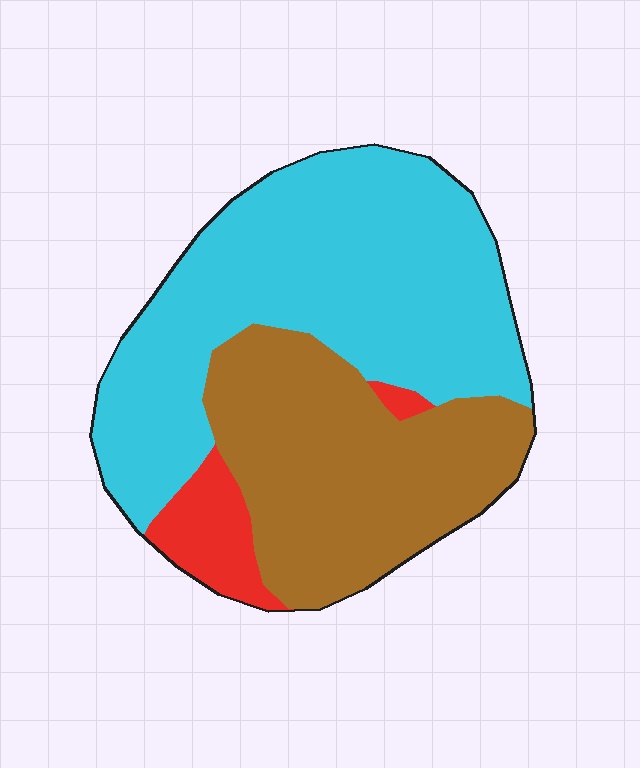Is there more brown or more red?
Brown.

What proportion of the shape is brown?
Brown takes up about three eighths (3/8) of the shape.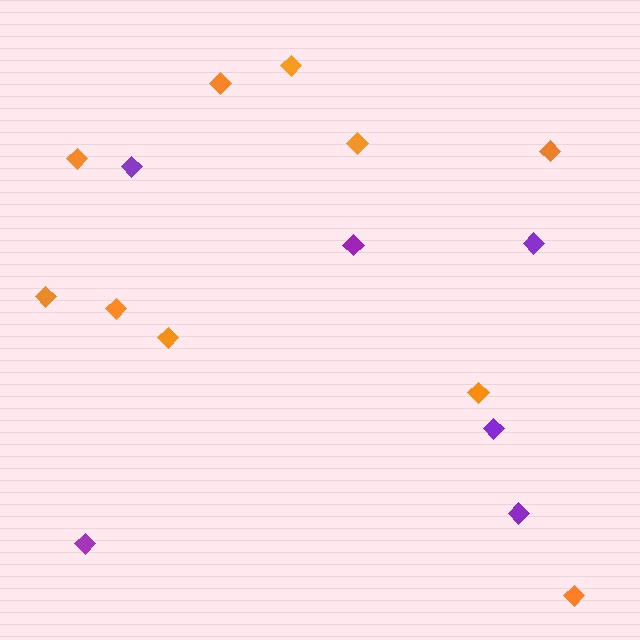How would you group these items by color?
There are 2 groups: one group of purple diamonds (6) and one group of orange diamonds (10).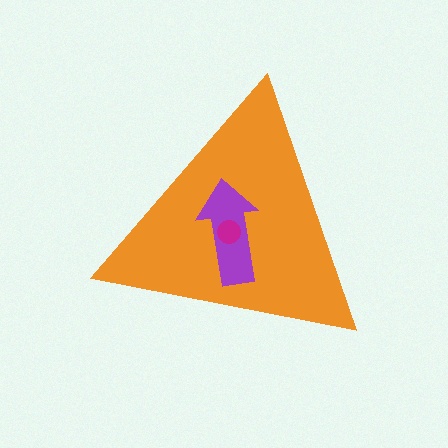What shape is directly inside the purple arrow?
The magenta circle.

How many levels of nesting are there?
3.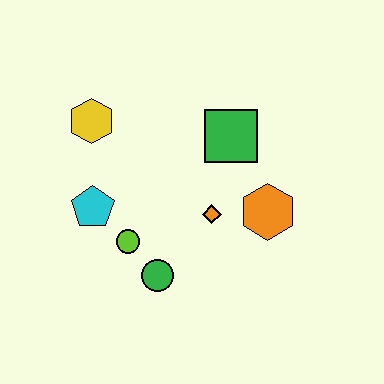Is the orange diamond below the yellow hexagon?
Yes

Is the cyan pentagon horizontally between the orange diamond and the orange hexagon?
No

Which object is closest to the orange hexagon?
The orange diamond is closest to the orange hexagon.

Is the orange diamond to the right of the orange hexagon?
No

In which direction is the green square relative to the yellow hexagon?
The green square is to the right of the yellow hexagon.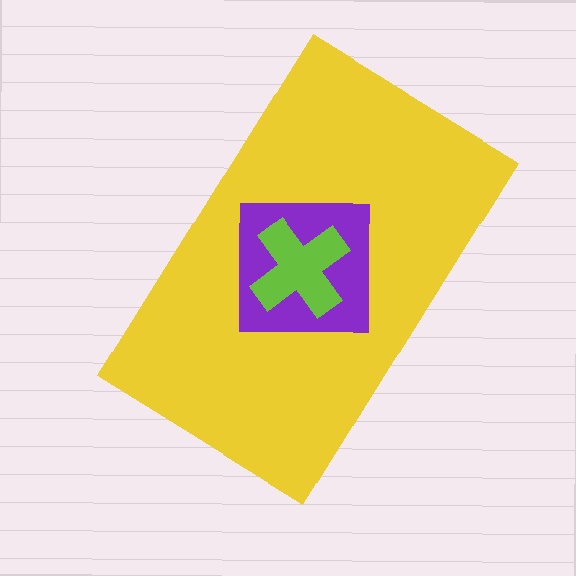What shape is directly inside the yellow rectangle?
The purple square.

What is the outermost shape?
The yellow rectangle.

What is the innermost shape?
The lime cross.